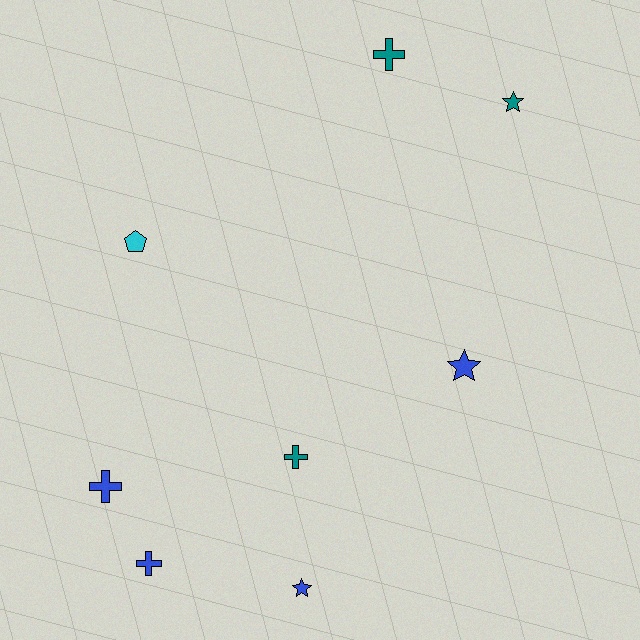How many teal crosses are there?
There are 2 teal crosses.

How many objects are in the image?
There are 8 objects.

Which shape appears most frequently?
Cross, with 4 objects.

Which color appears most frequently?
Blue, with 4 objects.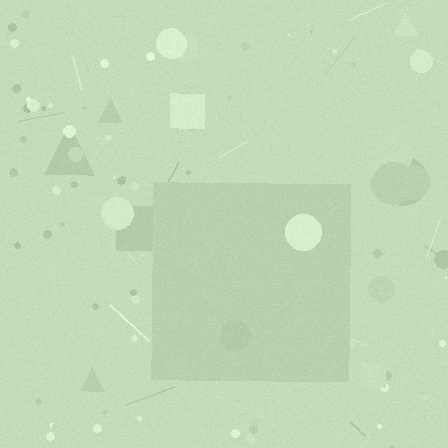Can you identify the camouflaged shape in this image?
The camouflaged shape is a square.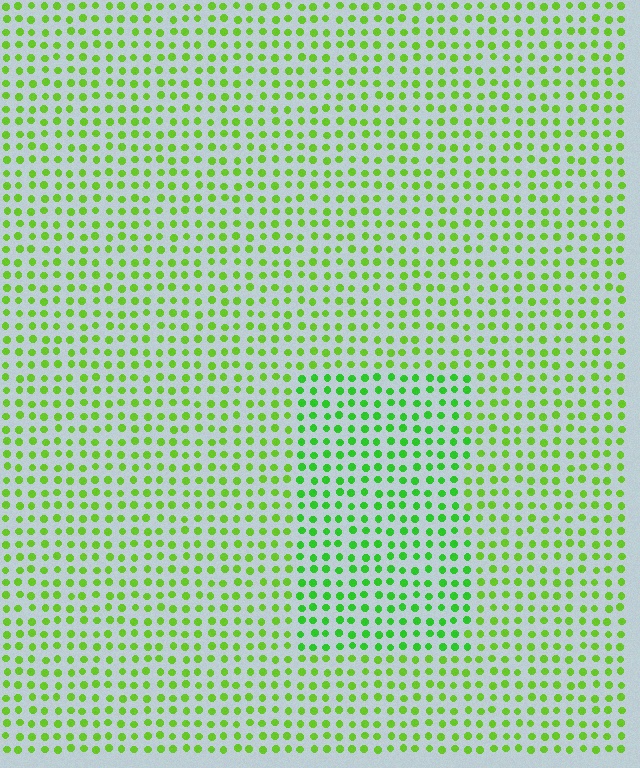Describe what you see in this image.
The image is filled with small lime elements in a uniform arrangement. A rectangle-shaped region is visible where the elements are tinted to a slightly different hue, forming a subtle color boundary.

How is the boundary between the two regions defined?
The boundary is defined purely by a slight shift in hue (about 22 degrees). Spacing, size, and orientation are identical on both sides.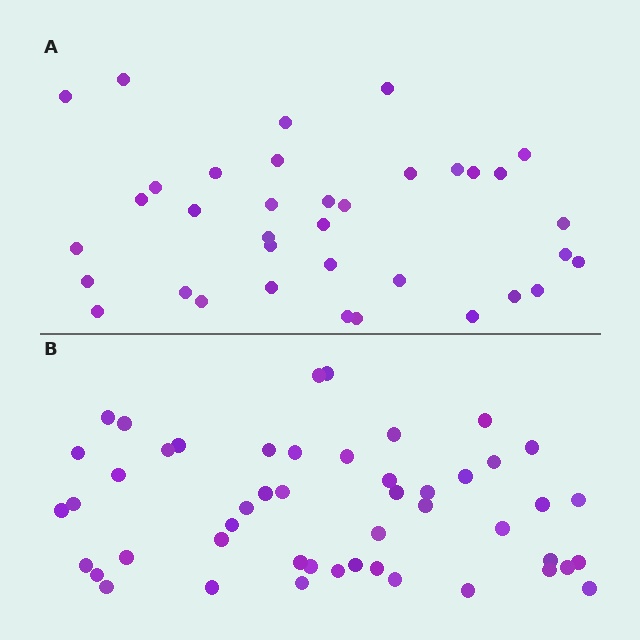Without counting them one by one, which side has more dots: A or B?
Region B (the bottom region) has more dots.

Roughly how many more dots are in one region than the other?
Region B has approximately 15 more dots than region A.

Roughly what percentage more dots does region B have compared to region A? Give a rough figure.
About 35% more.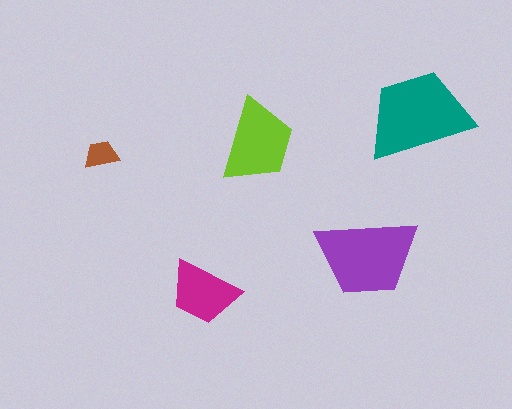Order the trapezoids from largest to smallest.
the teal one, the purple one, the lime one, the magenta one, the brown one.